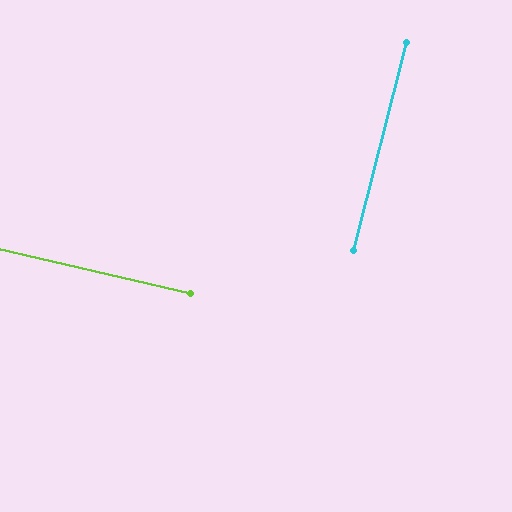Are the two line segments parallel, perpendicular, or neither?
Perpendicular — they meet at approximately 89°.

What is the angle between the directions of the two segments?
Approximately 89 degrees.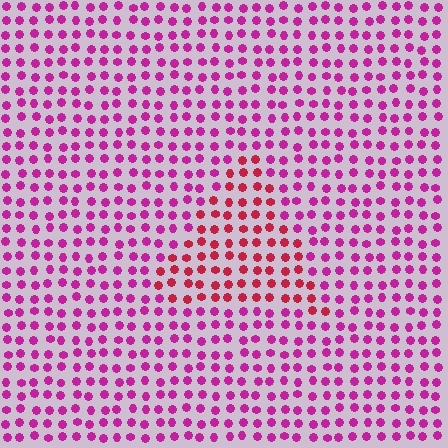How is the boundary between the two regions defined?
The boundary is defined purely by a slight shift in hue (about 33 degrees). Spacing, size, and orientation are identical on both sides.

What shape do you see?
I see a triangle.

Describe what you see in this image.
The image is filled with small magenta elements in a uniform arrangement. A triangle-shaped region is visible where the elements are tinted to a slightly different hue, forming a subtle color boundary.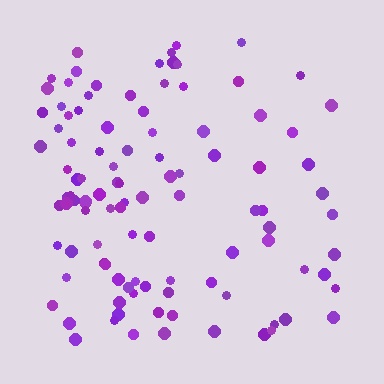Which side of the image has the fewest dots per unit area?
The right.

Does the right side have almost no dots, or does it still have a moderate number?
Still a moderate number, just noticeably fewer than the left.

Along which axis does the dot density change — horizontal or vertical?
Horizontal.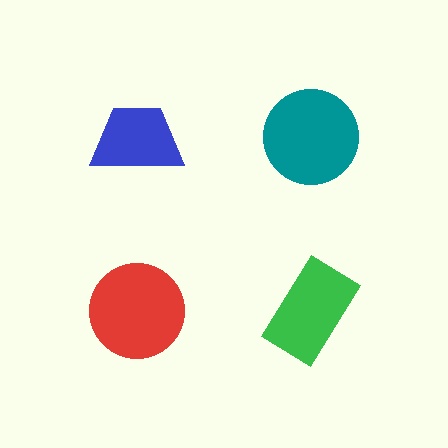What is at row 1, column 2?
A teal circle.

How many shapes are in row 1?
2 shapes.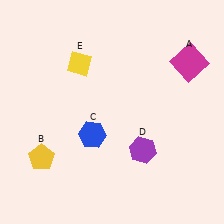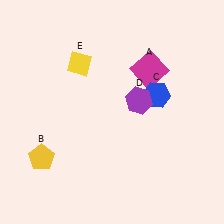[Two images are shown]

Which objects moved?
The objects that moved are: the magenta square (A), the blue hexagon (C), the purple hexagon (D).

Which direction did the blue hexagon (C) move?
The blue hexagon (C) moved right.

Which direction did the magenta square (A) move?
The magenta square (A) moved left.